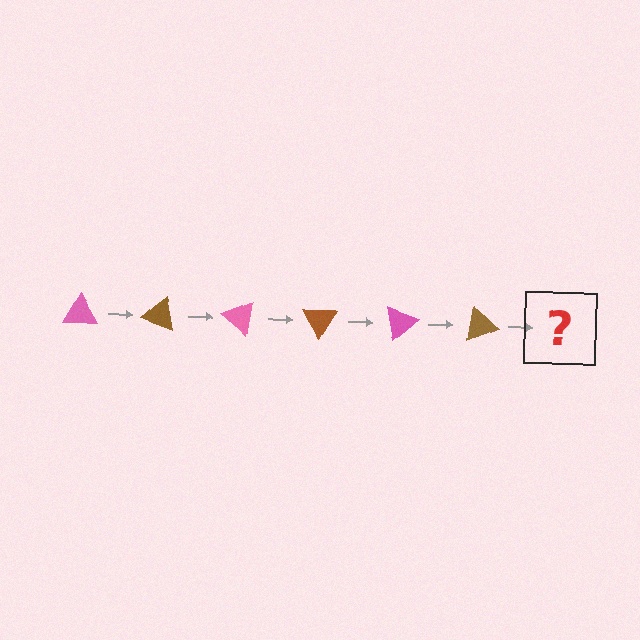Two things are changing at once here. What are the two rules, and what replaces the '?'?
The two rules are that it rotates 20 degrees each step and the color cycles through pink and brown. The '?' should be a pink triangle, rotated 120 degrees from the start.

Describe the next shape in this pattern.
It should be a pink triangle, rotated 120 degrees from the start.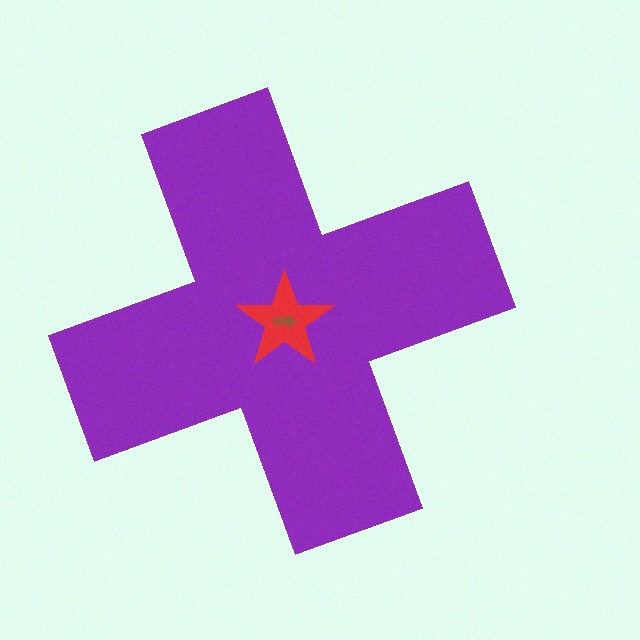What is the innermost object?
The brown arrow.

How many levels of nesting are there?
3.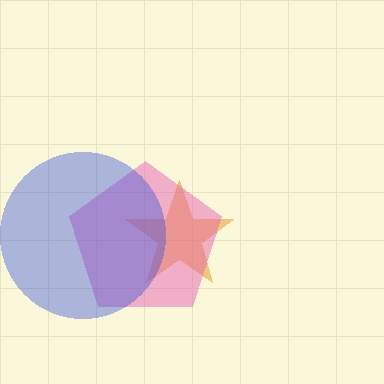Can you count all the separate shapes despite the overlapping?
Yes, there are 3 separate shapes.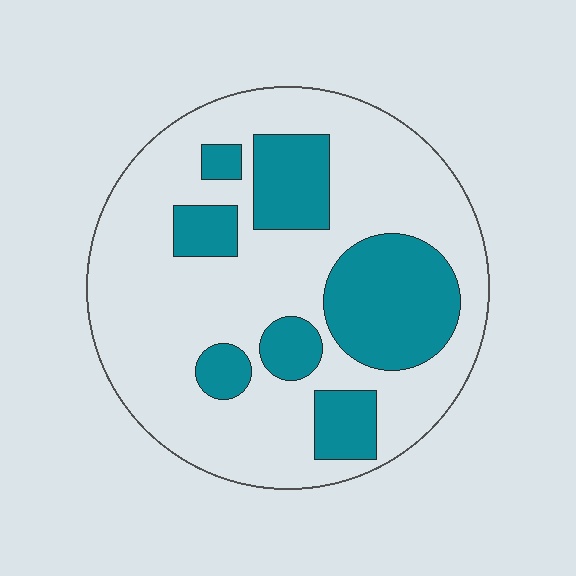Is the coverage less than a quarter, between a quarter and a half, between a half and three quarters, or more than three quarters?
Between a quarter and a half.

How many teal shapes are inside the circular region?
7.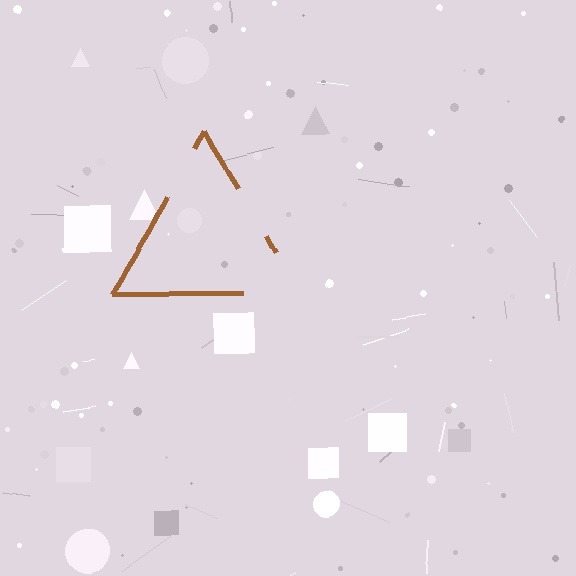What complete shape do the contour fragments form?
The contour fragments form a triangle.